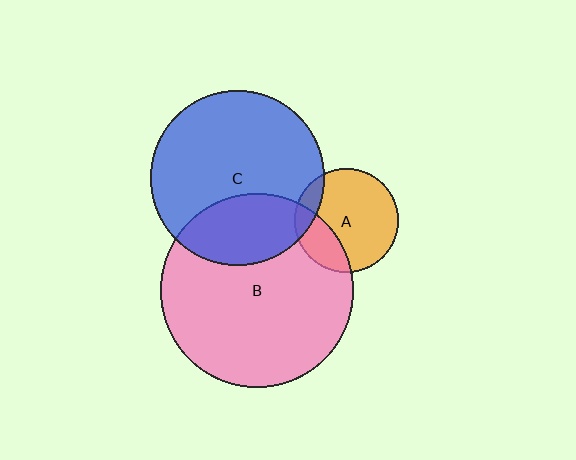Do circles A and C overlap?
Yes.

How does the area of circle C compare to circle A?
Approximately 2.8 times.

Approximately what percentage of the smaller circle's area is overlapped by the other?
Approximately 15%.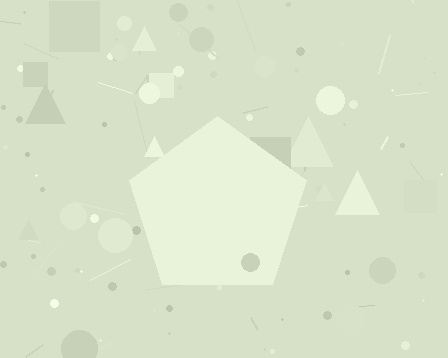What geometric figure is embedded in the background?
A pentagon is embedded in the background.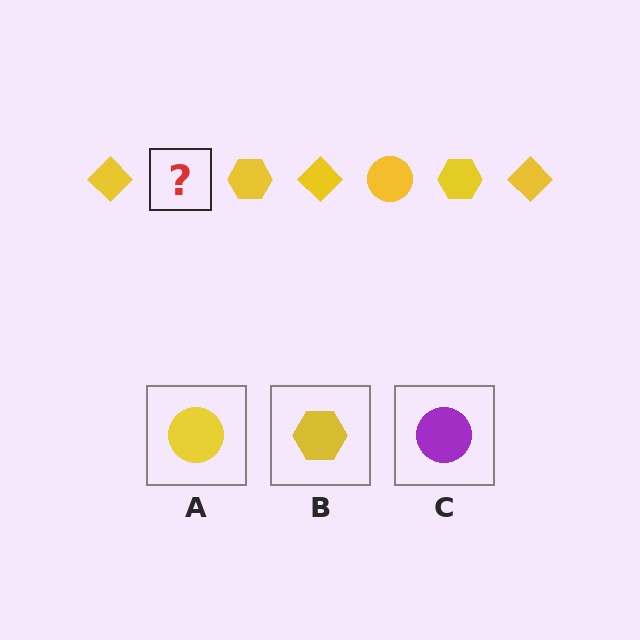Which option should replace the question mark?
Option A.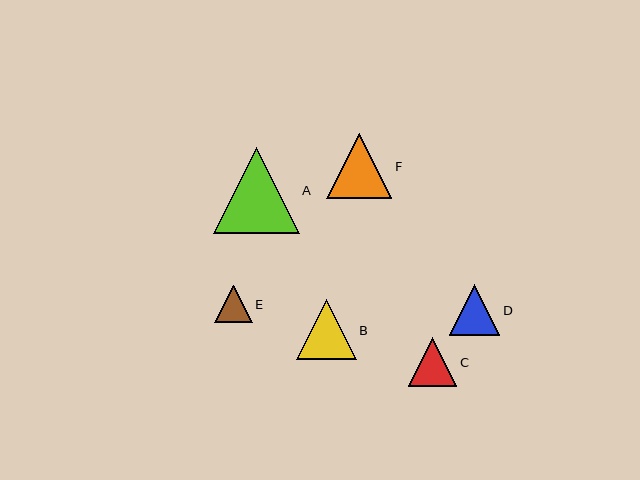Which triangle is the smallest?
Triangle E is the smallest with a size of approximately 37 pixels.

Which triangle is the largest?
Triangle A is the largest with a size of approximately 86 pixels.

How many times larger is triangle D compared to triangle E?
Triangle D is approximately 1.3 times the size of triangle E.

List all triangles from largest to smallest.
From largest to smallest: A, F, B, D, C, E.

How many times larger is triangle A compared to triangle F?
Triangle A is approximately 1.3 times the size of triangle F.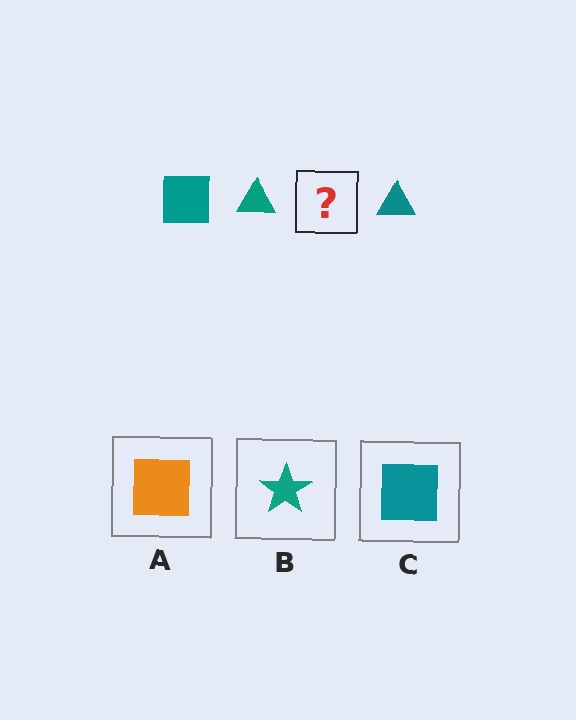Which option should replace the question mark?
Option C.